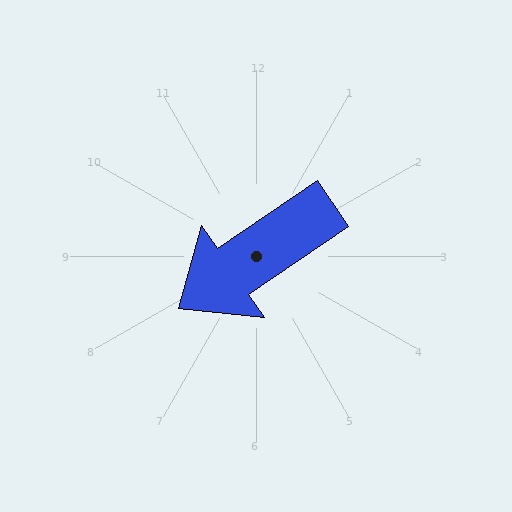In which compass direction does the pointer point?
Southwest.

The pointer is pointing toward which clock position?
Roughly 8 o'clock.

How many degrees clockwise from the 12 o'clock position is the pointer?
Approximately 236 degrees.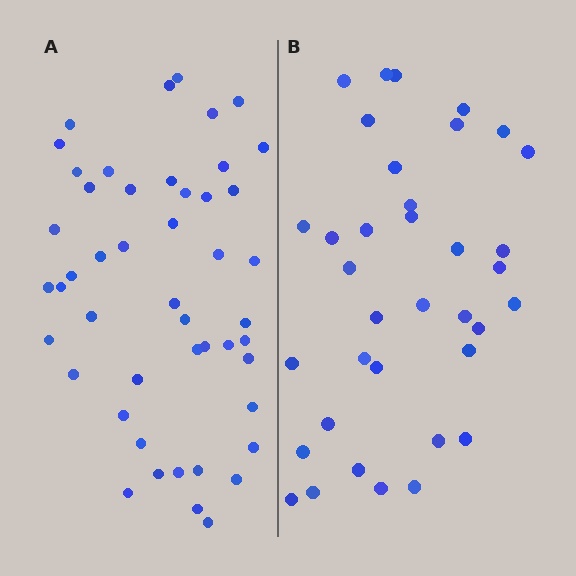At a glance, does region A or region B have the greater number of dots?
Region A (the left region) has more dots.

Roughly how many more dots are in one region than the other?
Region A has roughly 12 or so more dots than region B.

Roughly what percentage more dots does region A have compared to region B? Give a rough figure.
About 35% more.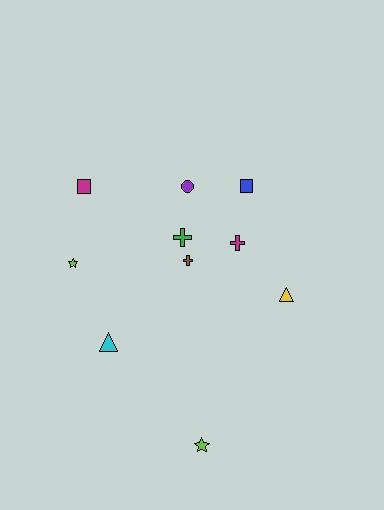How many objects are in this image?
There are 10 objects.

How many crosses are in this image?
There are 3 crosses.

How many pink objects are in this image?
There are no pink objects.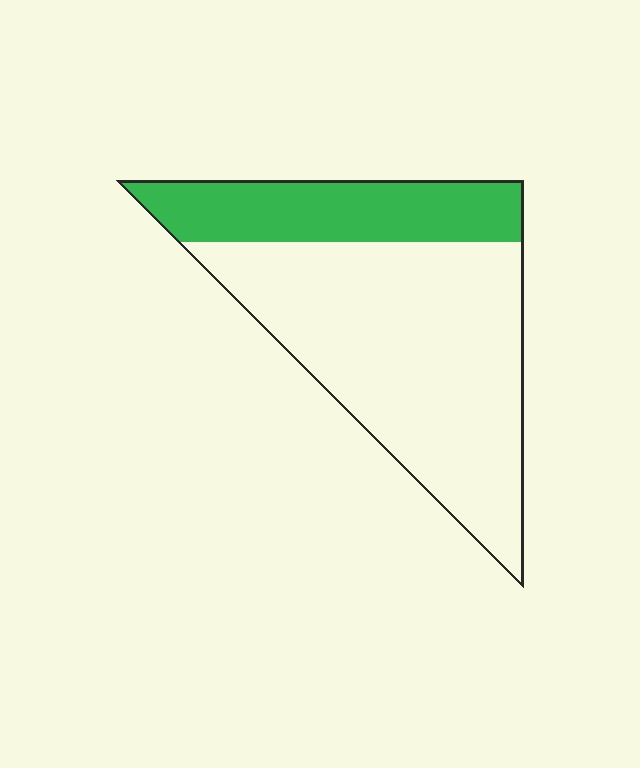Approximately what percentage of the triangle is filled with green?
Approximately 30%.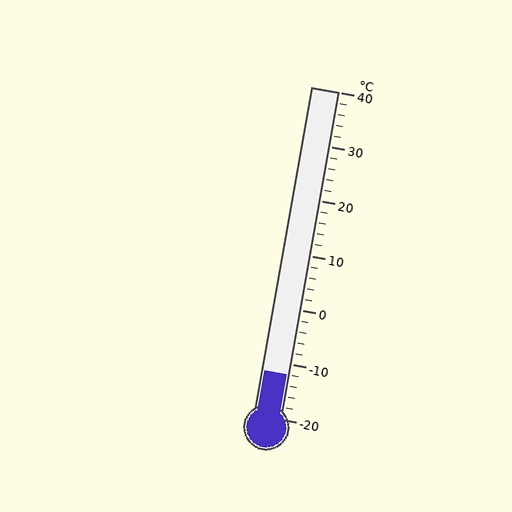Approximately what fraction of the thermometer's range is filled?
The thermometer is filled to approximately 15% of its range.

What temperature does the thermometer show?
The thermometer shows approximately -12°C.